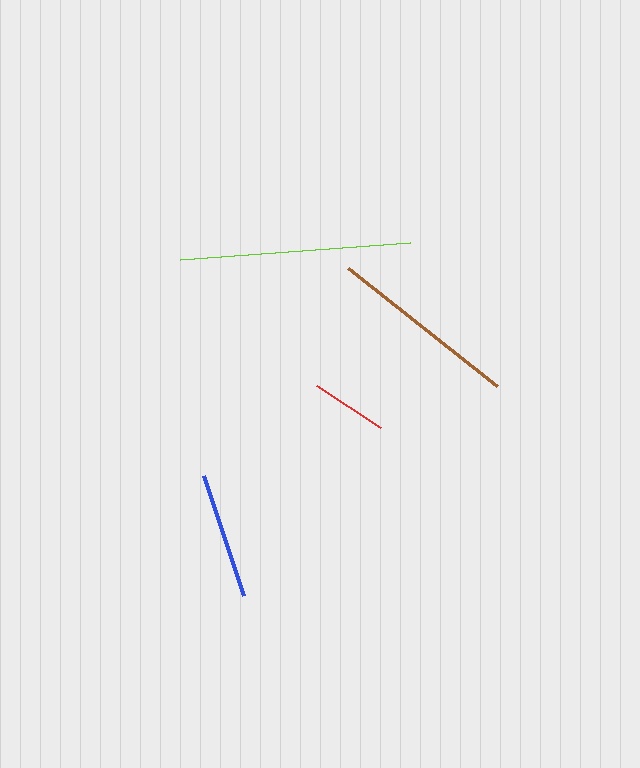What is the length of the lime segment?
The lime segment is approximately 231 pixels long.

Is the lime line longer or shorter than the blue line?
The lime line is longer than the blue line.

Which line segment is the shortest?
The red line is the shortest at approximately 76 pixels.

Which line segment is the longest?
The lime line is the longest at approximately 231 pixels.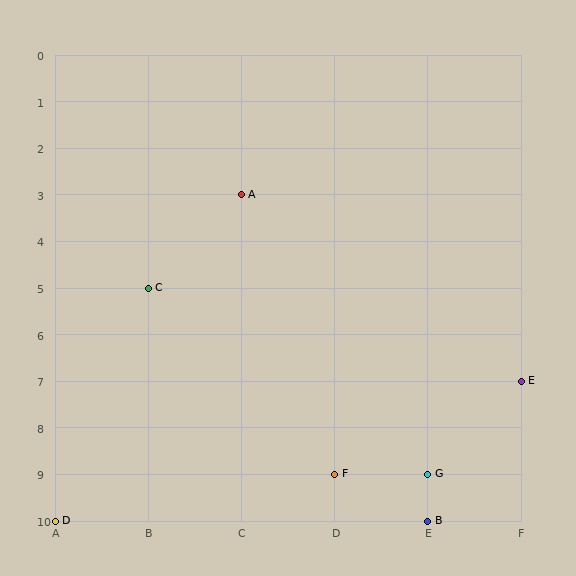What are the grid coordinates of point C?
Point C is at grid coordinates (B, 5).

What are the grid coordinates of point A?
Point A is at grid coordinates (C, 3).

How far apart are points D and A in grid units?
Points D and A are 2 columns and 7 rows apart (about 7.3 grid units diagonally).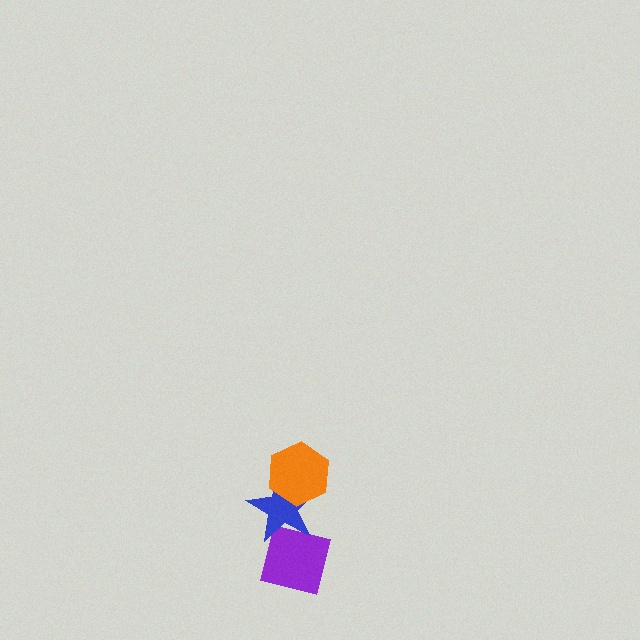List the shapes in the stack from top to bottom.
From top to bottom: the orange hexagon, the blue star, the purple square.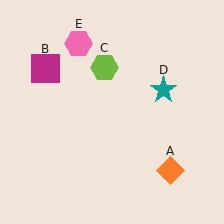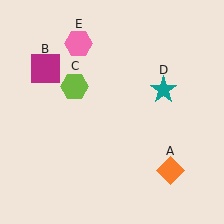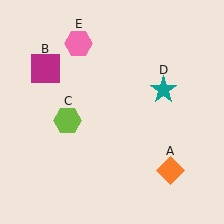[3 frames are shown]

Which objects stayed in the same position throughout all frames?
Orange diamond (object A) and magenta square (object B) and teal star (object D) and pink hexagon (object E) remained stationary.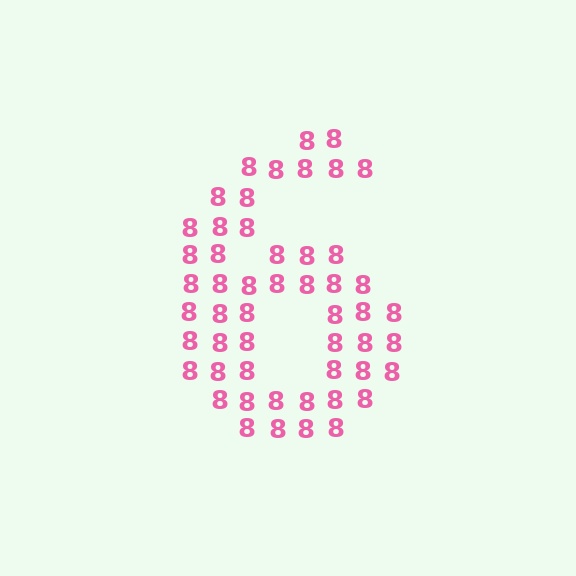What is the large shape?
The large shape is the digit 6.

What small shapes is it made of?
It is made of small digit 8's.